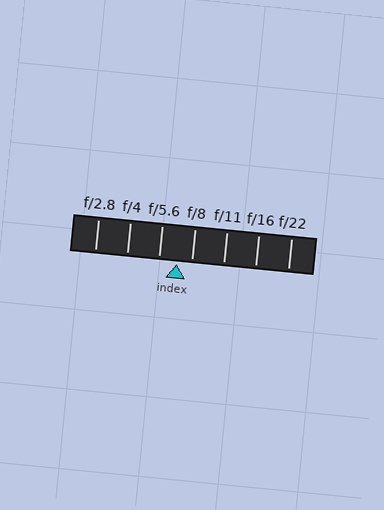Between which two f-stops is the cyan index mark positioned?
The index mark is between f/5.6 and f/8.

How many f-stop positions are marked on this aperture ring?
There are 7 f-stop positions marked.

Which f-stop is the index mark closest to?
The index mark is closest to f/8.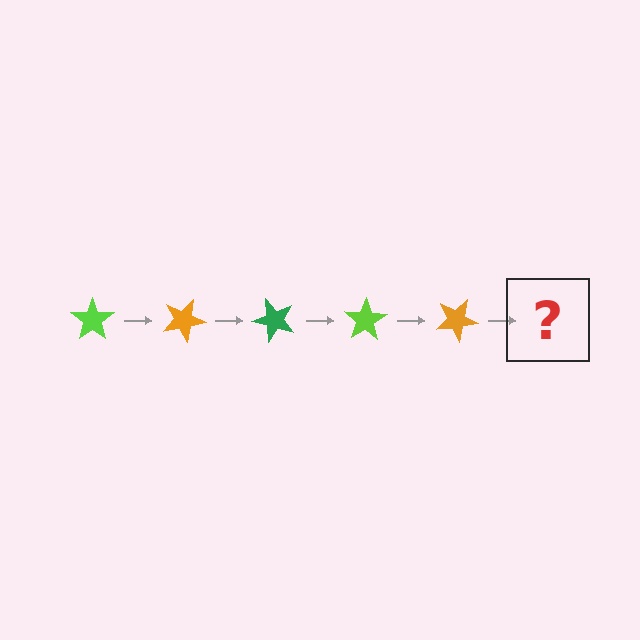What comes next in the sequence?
The next element should be a green star, rotated 125 degrees from the start.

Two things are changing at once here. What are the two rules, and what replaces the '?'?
The two rules are that it rotates 25 degrees each step and the color cycles through lime, orange, and green. The '?' should be a green star, rotated 125 degrees from the start.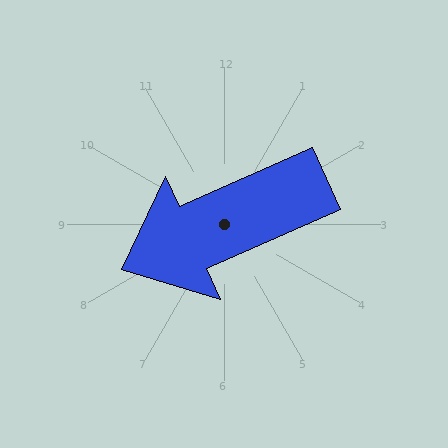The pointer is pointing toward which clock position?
Roughly 8 o'clock.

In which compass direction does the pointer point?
Southwest.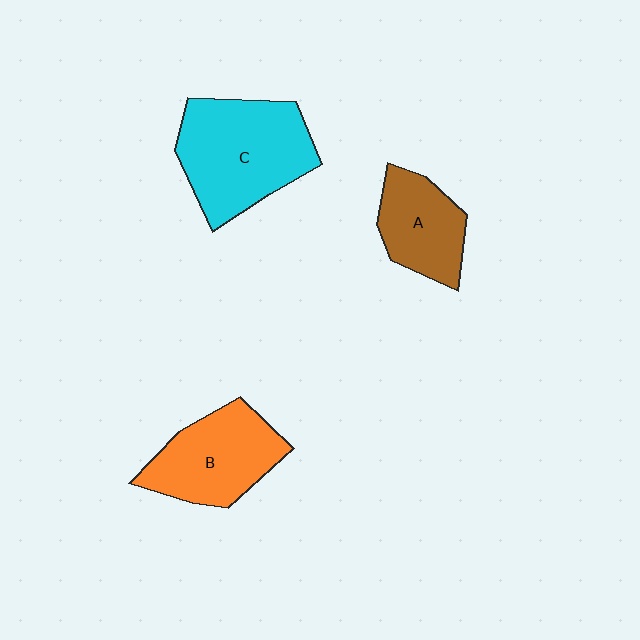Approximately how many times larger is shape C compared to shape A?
Approximately 1.7 times.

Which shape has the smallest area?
Shape A (brown).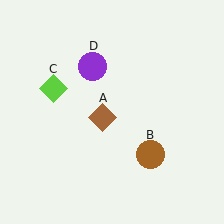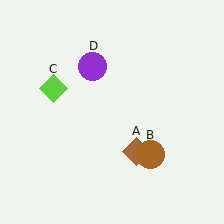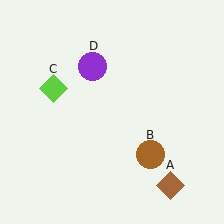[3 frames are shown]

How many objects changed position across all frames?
1 object changed position: brown diamond (object A).